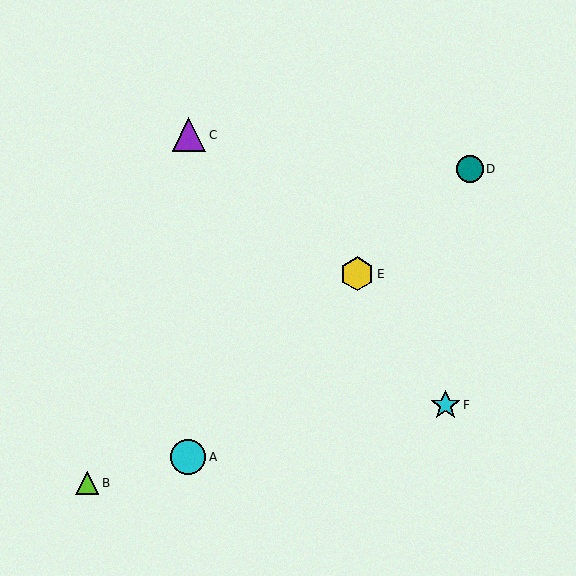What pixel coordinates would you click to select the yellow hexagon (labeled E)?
Click at (357, 274) to select the yellow hexagon E.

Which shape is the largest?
The cyan circle (labeled A) is the largest.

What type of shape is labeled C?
Shape C is a purple triangle.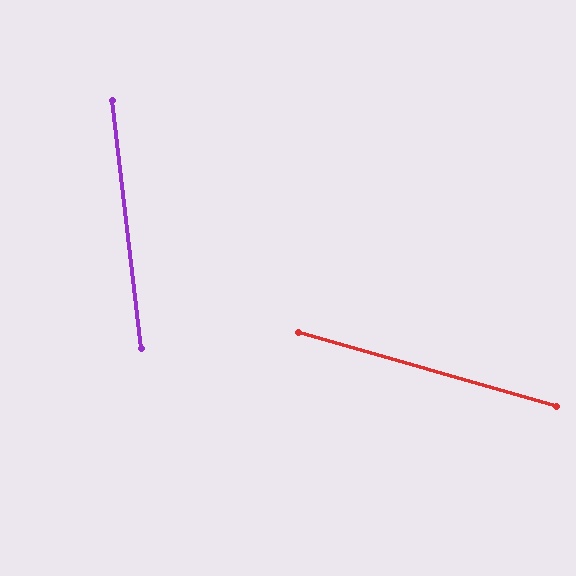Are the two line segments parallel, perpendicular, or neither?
Neither parallel nor perpendicular — they differ by about 67°.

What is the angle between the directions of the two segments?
Approximately 67 degrees.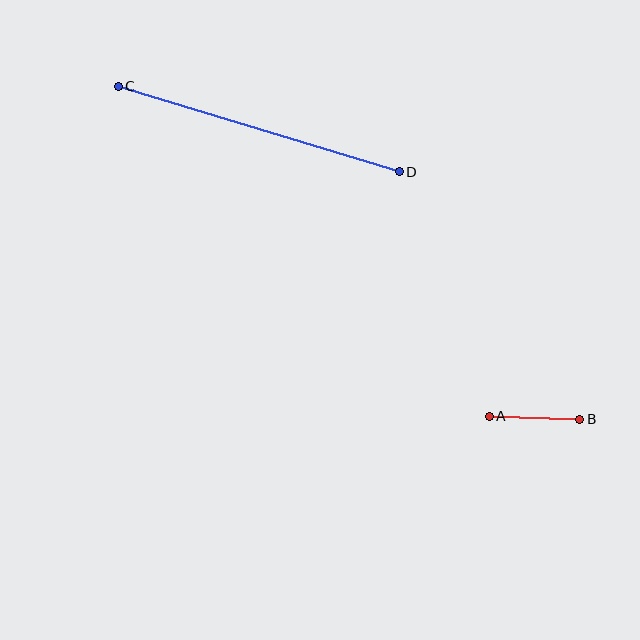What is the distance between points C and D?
The distance is approximately 294 pixels.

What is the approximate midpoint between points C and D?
The midpoint is at approximately (259, 129) pixels.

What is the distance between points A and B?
The distance is approximately 90 pixels.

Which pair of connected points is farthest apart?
Points C and D are farthest apart.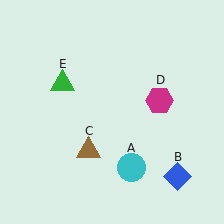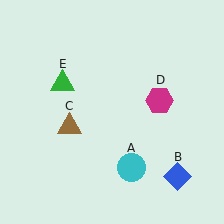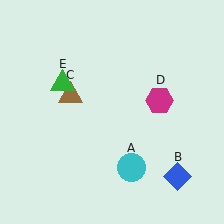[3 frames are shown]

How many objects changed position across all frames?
1 object changed position: brown triangle (object C).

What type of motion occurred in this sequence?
The brown triangle (object C) rotated clockwise around the center of the scene.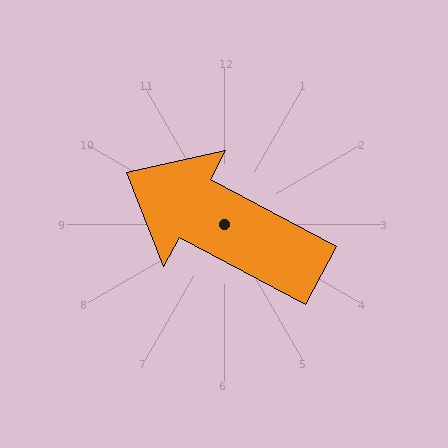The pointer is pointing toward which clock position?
Roughly 10 o'clock.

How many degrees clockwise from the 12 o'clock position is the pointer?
Approximately 298 degrees.